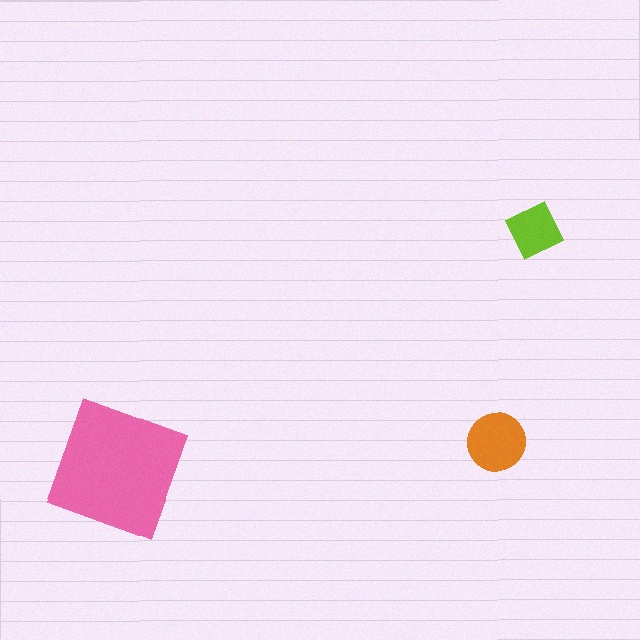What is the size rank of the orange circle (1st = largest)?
2nd.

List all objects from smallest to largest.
The lime diamond, the orange circle, the pink square.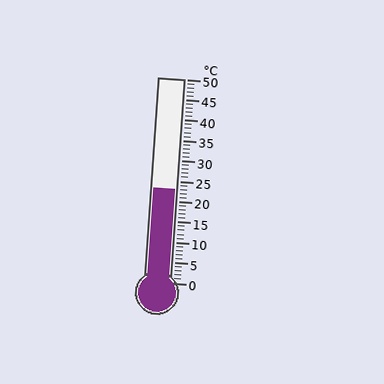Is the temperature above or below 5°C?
The temperature is above 5°C.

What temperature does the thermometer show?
The thermometer shows approximately 23°C.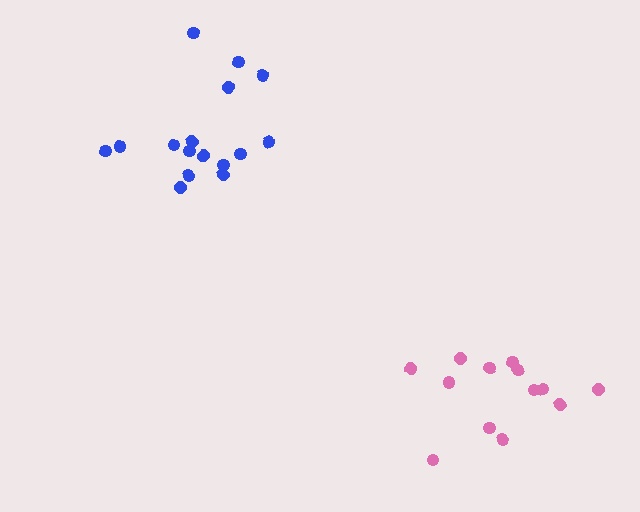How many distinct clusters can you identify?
There are 2 distinct clusters.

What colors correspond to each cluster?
The clusters are colored: pink, blue.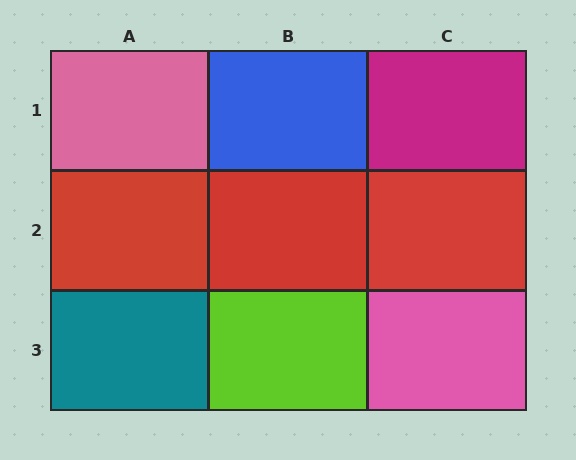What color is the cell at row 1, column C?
Magenta.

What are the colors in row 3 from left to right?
Teal, lime, pink.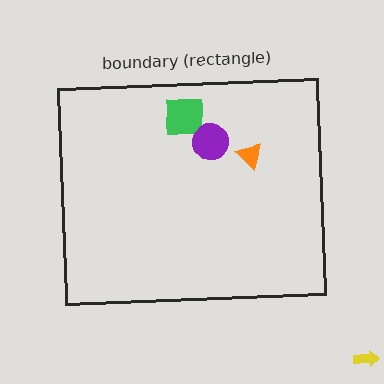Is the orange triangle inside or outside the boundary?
Inside.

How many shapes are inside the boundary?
3 inside, 1 outside.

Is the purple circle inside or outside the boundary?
Inside.